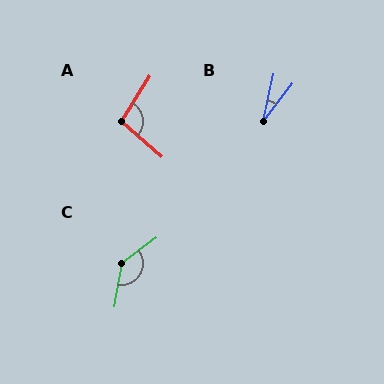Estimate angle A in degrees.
Approximately 100 degrees.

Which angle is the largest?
C, at approximately 136 degrees.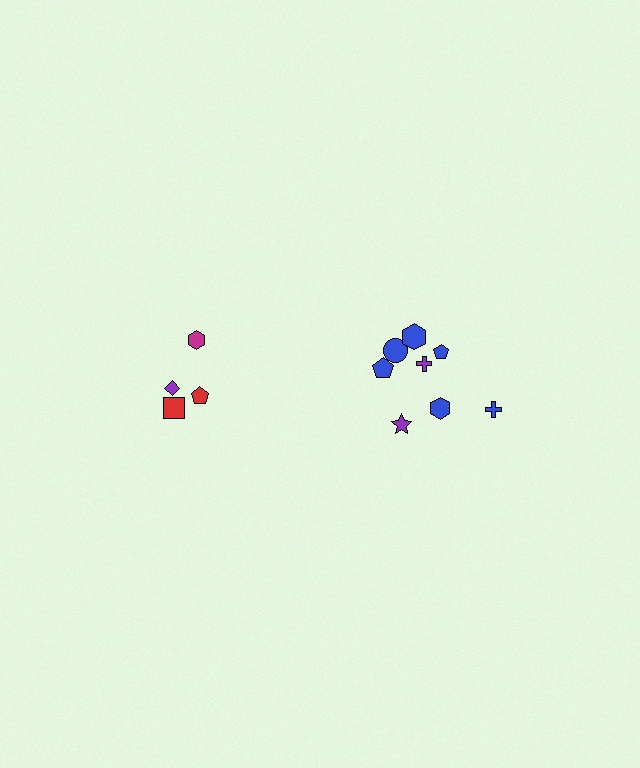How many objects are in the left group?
There are 4 objects.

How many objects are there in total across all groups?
There are 12 objects.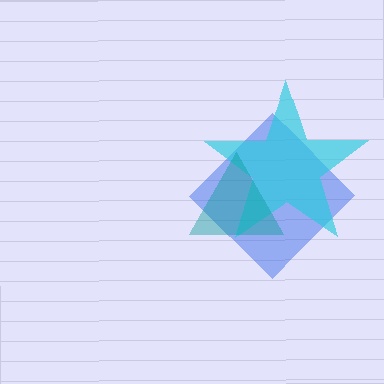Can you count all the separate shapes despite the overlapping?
Yes, there are 3 separate shapes.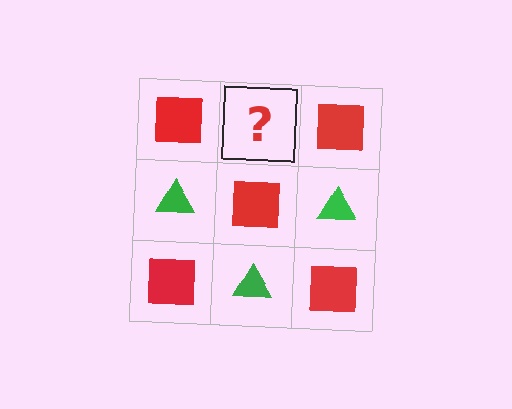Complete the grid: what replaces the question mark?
The question mark should be replaced with a green triangle.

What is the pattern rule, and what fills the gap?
The rule is that it alternates red square and green triangle in a checkerboard pattern. The gap should be filled with a green triangle.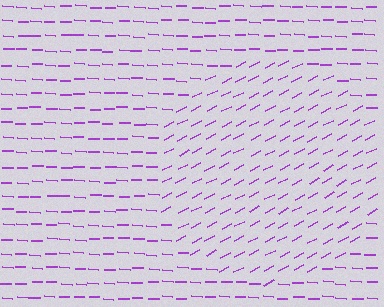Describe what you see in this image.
The image is filled with small purple line segments. A circle region in the image has lines oriented differently from the surrounding lines, creating a visible texture boundary.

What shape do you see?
I see a circle.